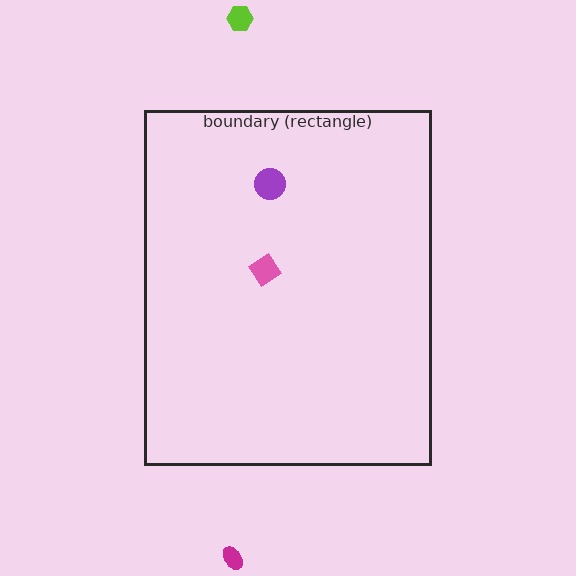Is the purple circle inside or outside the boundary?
Inside.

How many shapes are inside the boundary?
2 inside, 2 outside.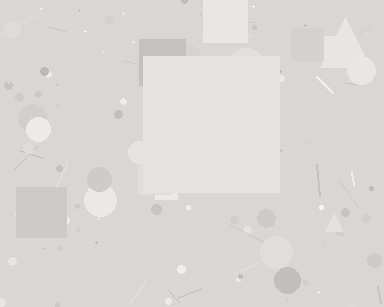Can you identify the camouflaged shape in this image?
The camouflaged shape is a square.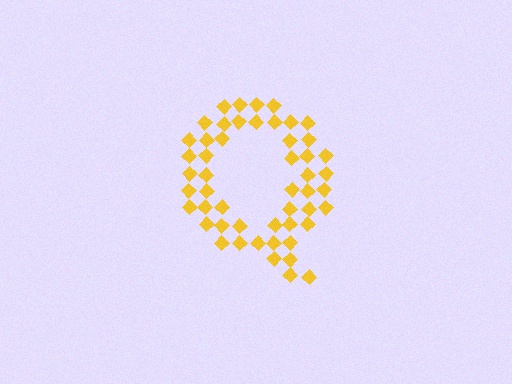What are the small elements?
The small elements are diamonds.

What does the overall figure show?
The overall figure shows the letter Q.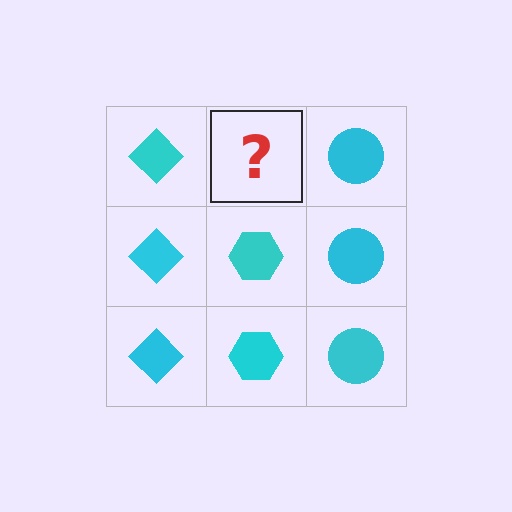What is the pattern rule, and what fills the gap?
The rule is that each column has a consistent shape. The gap should be filled with a cyan hexagon.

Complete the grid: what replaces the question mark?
The question mark should be replaced with a cyan hexagon.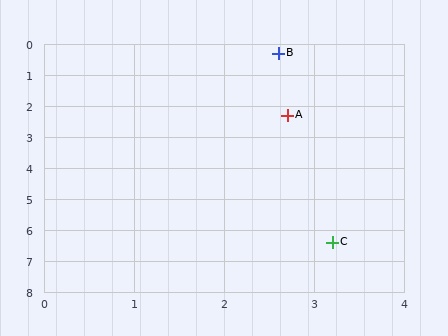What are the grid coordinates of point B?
Point B is at approximately (2.6, 0.3).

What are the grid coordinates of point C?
Point C is at approximately (3.2, 6.4).